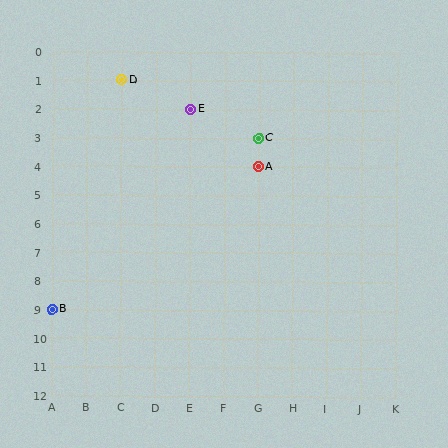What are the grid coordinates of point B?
Point B is at grid coordinates (A, 9).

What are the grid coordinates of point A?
Point A is at grid coordinates (G, 4).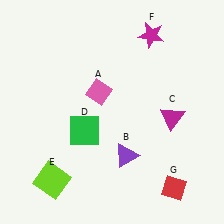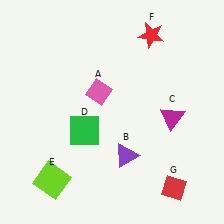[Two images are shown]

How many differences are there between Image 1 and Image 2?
There is 1 difference between the two images.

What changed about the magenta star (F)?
In Image 1, F is magenta. In Image 2, it changed to red.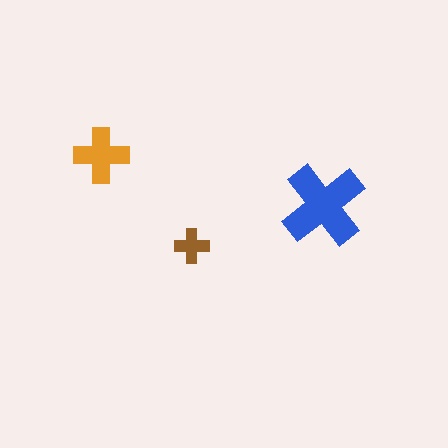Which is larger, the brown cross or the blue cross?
The blue one.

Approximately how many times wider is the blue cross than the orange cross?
About 1.5 times wider.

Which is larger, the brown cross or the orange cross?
The orange one.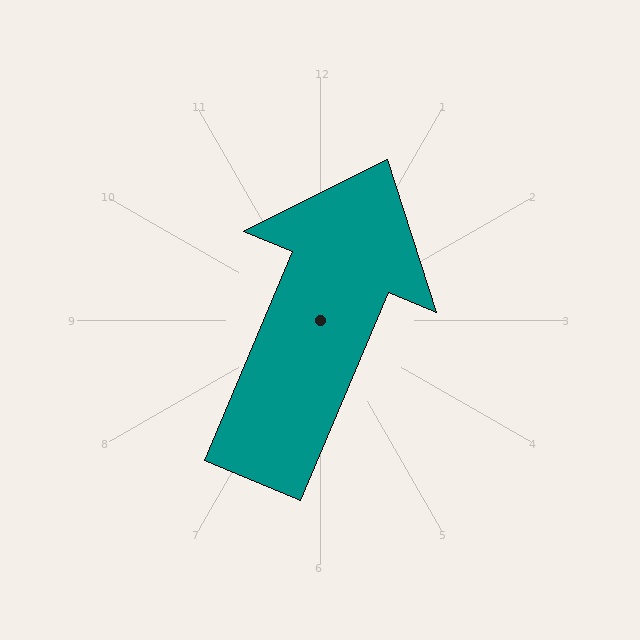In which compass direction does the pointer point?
Northeast.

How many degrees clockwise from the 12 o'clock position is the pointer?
Approximately 23 degrees.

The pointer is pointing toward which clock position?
Roughly 1 o'clock.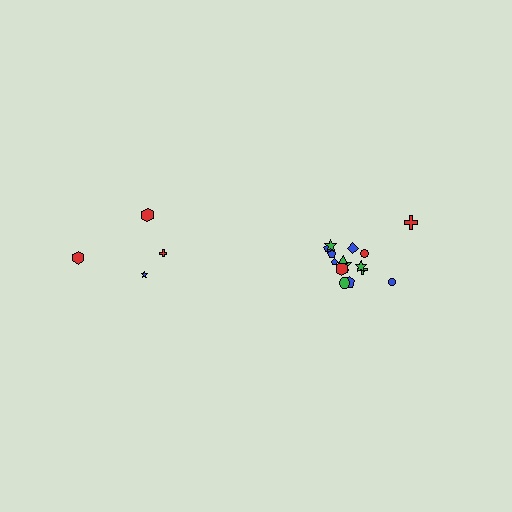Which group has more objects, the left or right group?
The right group.